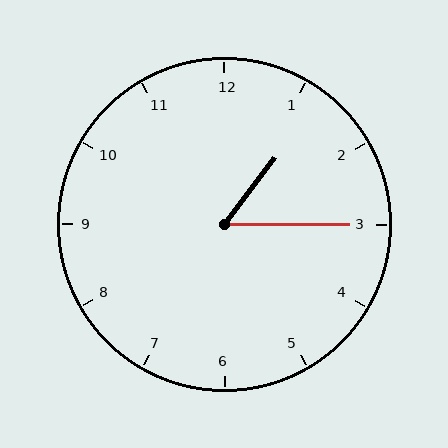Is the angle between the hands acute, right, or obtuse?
It is acute.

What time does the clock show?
1:15.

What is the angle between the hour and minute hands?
Approximately 52 degrees.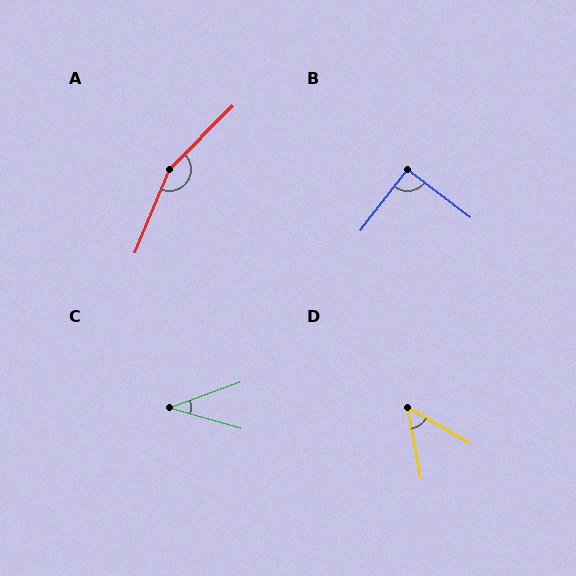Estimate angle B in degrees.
Approximately 91 degrees.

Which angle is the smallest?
C, at approximately 36 degrees.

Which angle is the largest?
A, at approximately 157 degrees.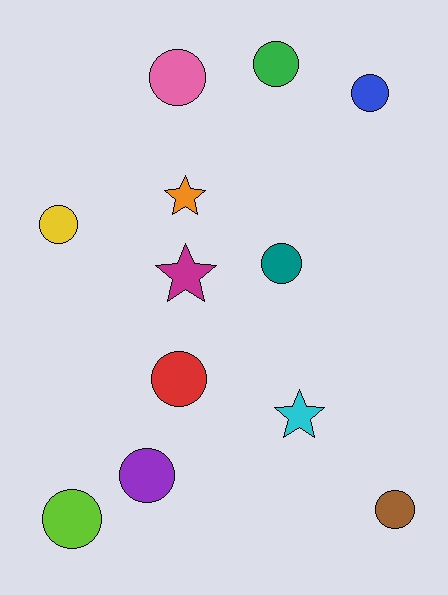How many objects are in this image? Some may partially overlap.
There are 12 objects.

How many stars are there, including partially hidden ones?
There are 3 stars.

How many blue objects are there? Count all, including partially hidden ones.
There is 1 blue object.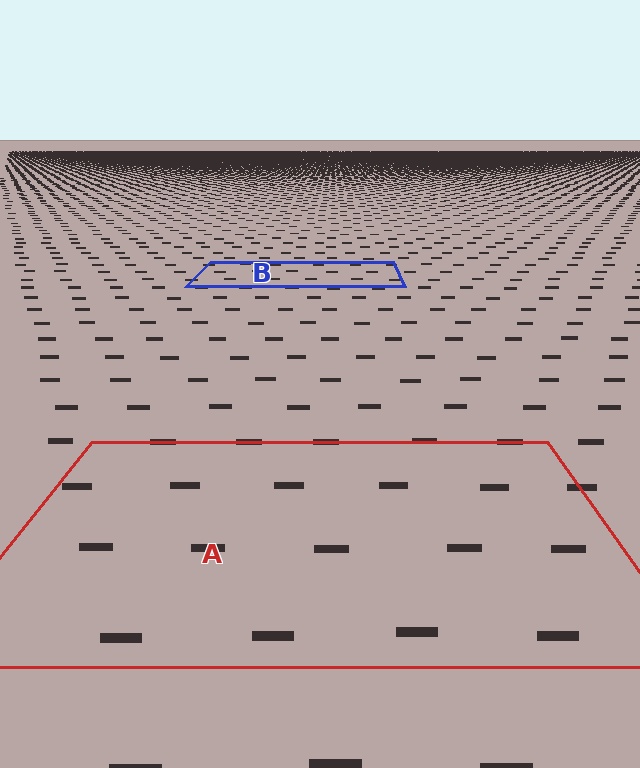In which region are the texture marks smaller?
The texture marks are smaller in region B, because it is farther away.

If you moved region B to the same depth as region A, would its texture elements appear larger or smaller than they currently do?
They would appear larger. At a closer depth, the same texture elements are projected at a bigger on-screen size.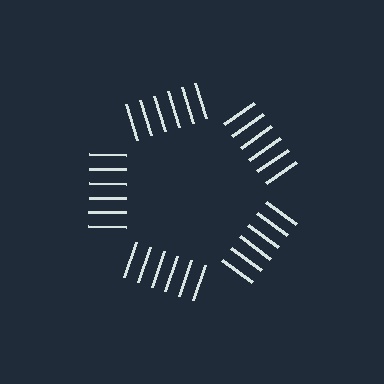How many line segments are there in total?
30 — 6 along each of the 5 edges.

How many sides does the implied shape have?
5 sides — the line-ends trace a pentagon.